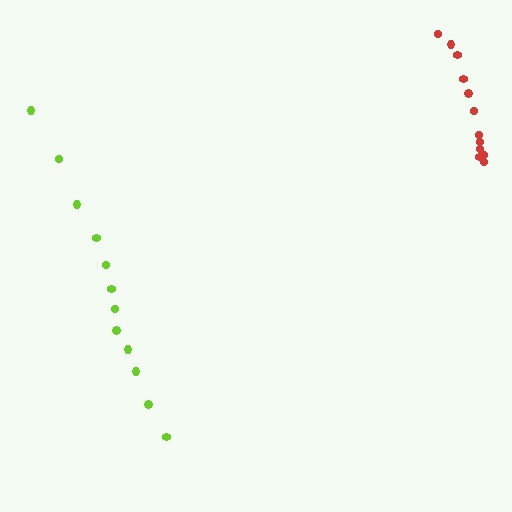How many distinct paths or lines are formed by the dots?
There are 2 distinct paths.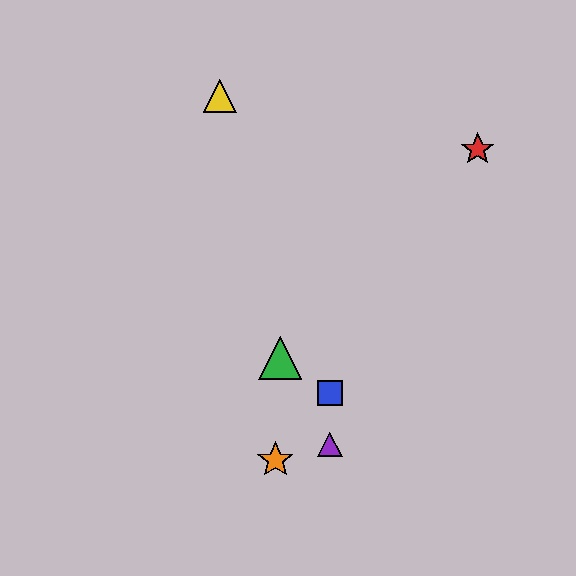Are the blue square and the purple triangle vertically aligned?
Yes, both are at x≈330.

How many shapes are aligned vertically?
2 shapes (the blue square, the purple triangle) are aligned vertically.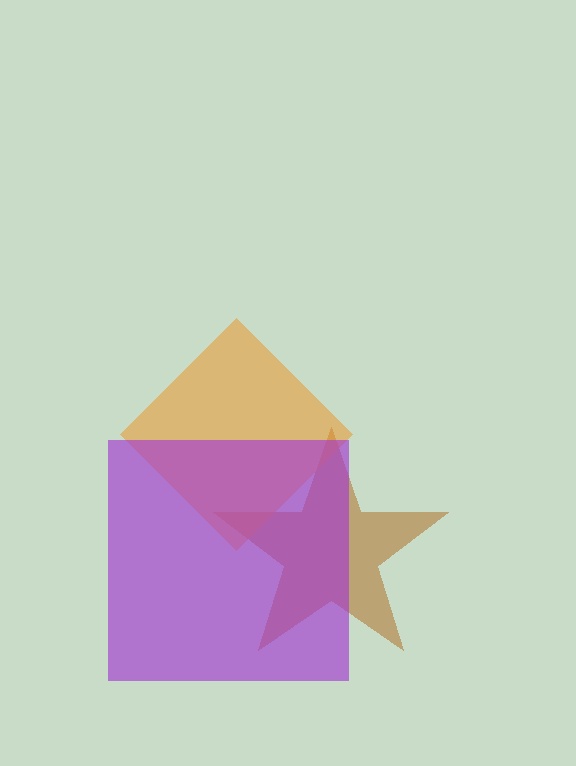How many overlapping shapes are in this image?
There are 3 overlapping shapes in the image.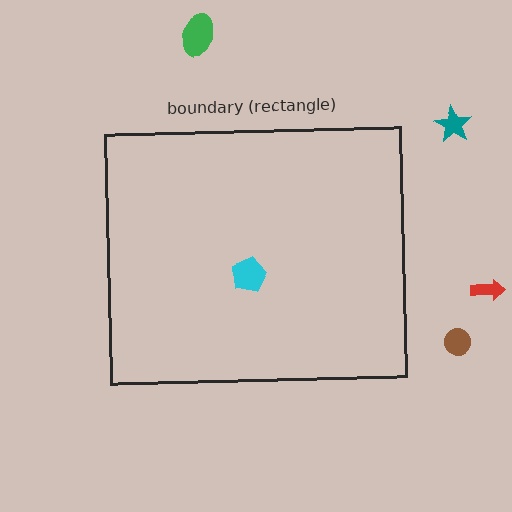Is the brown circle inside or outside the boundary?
Outside.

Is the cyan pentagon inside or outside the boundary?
Inside.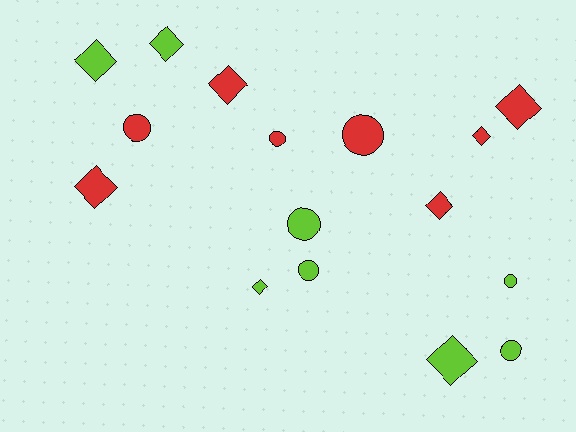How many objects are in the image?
There are 16 objects.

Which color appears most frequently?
Red, with 8 objects.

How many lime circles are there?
There are 4 lime circles.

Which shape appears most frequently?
Diamond, with 9 objects.